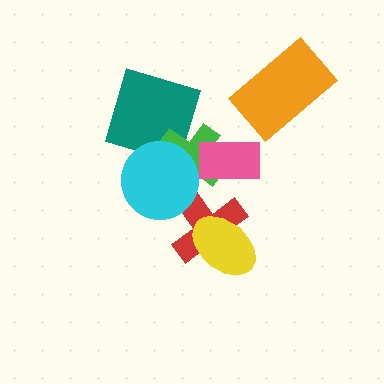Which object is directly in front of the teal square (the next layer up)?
The green cross is directly in front of the teal square.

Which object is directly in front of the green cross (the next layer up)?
The pink rectangle is directly in front of the green cross.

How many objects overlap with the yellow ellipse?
1 object overlaps with the yellow ellipse.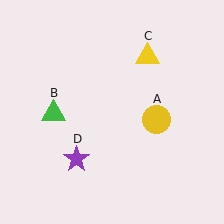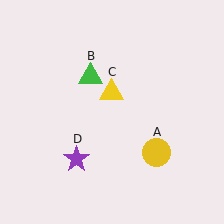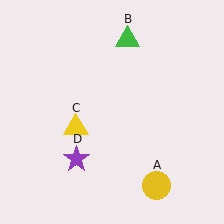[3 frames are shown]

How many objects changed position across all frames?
3 objects changed position: yellow circle (object A), green triangle (object B), yellow triangle (object C).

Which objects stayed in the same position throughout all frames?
Purple star (object D) remained stationary.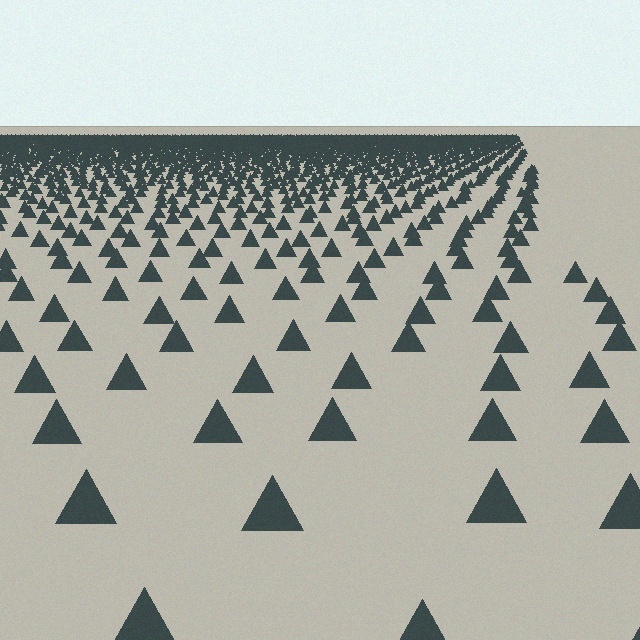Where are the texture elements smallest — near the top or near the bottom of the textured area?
Near the top.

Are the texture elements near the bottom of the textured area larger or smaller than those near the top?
Larger. Near the bottom, elements are closer to the viewer and appear at a bigger on-screen size.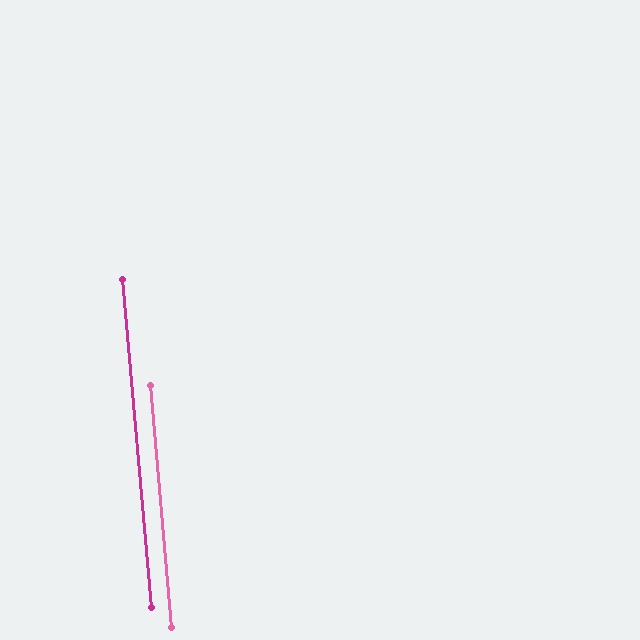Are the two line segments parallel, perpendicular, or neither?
Parallel — their directions differ by only 0.1°.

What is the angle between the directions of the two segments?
Approximately 0 degrees.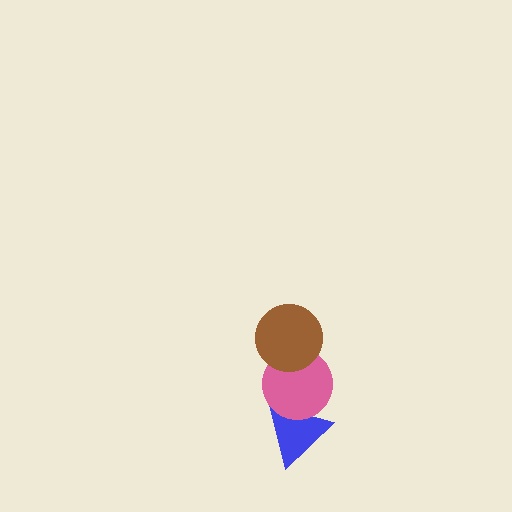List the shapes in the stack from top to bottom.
From top to bottom: the brown circle, the pink circle, the blue triangle.